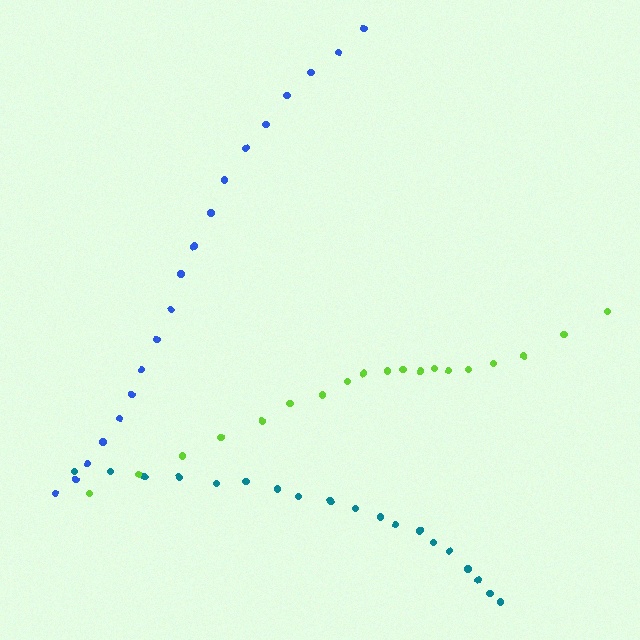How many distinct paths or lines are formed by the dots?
There are 3 distinct paths.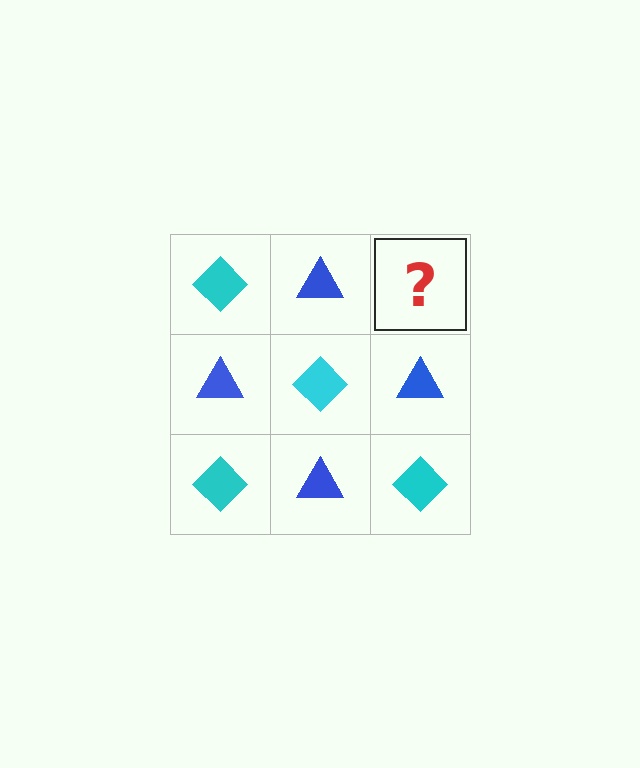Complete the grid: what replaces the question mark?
The question mark should be replaced with a cyan diamond.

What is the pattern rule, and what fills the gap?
The rule is that it alternates cyan diamond and blue triangle in a checkerboard pattern. The gap should be filled with a cyan diamond.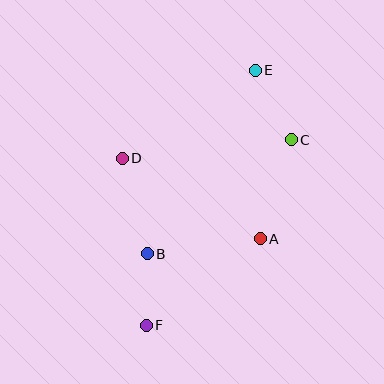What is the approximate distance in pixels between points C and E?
The distance between C and E is approximately 78 pixels.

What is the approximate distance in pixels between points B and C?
The distance between B and C is approximately 184 pixels.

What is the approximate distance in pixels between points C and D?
The distance between C and D is approximately 170 pixels.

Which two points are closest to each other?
Points B and F are closest to each other.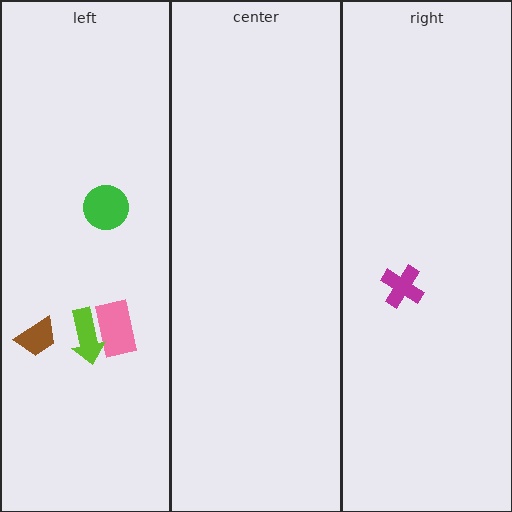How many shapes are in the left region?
4.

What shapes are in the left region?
The pink rectangle, the lime arrow, the green circle, the brown trapezoid.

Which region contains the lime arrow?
The left region.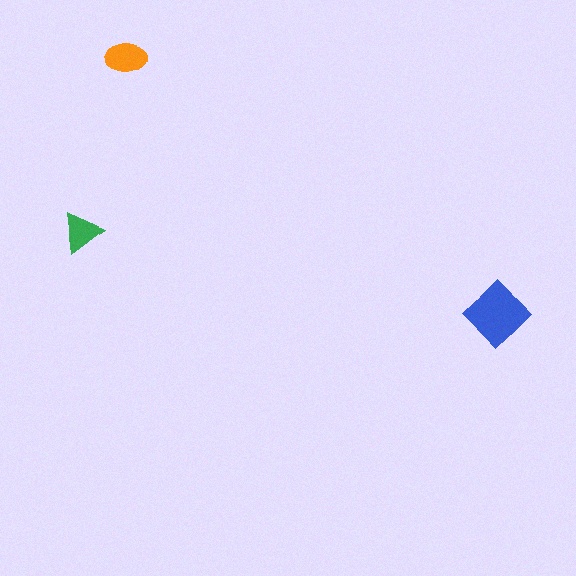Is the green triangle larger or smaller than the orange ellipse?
Smaller.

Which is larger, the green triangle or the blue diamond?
The blue diamond.